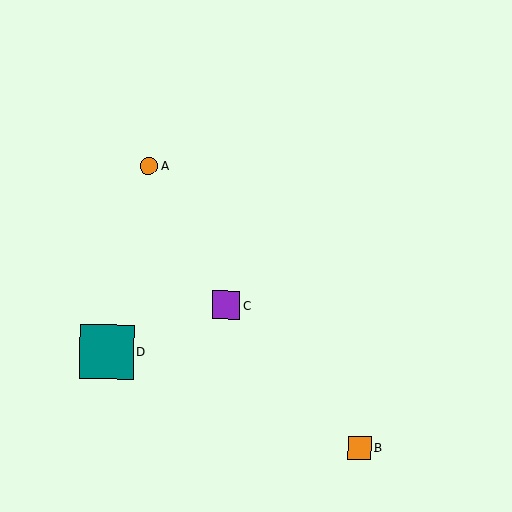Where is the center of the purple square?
The center of the purple square is at (226, 305).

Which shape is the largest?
The teal square (labeled D) is the largest.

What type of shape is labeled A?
Shape A is an orange circle.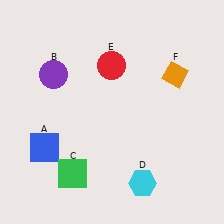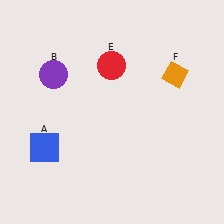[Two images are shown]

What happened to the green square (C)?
The green square (C) was removed in Image 2. It was in the bottom-left area of Image 1.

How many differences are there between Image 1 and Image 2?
There are 2 differences between the two images.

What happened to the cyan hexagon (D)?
The cyan hexagon (D) was removed in Image 2. It was in the bottom-right area of Image 1.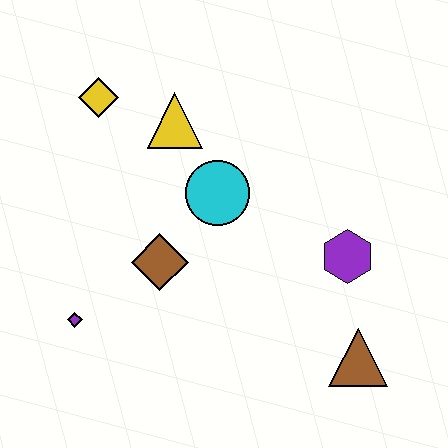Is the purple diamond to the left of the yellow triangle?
Yes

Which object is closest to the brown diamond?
The cyan circle is closest to the brown diamond.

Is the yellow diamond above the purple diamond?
Yes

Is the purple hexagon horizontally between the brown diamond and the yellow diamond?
No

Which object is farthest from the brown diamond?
The brown triangle is farthest from the brown diamond.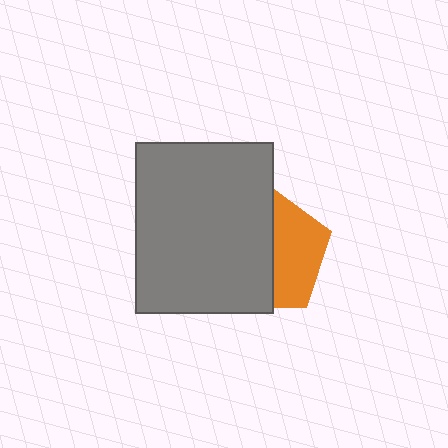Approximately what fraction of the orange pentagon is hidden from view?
Roughly 57% of the orange pentagon is hidden behind the gray rectangle.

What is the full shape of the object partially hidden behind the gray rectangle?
The partially hidden object is an orange pentagon.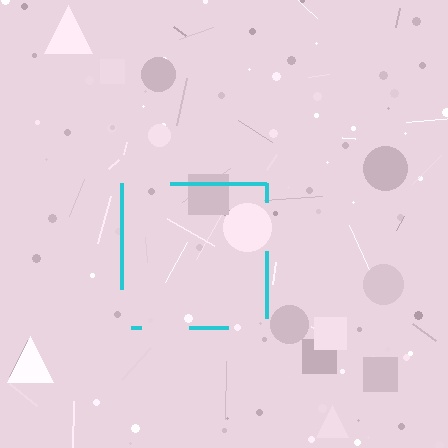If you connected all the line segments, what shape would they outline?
They would outline a square.